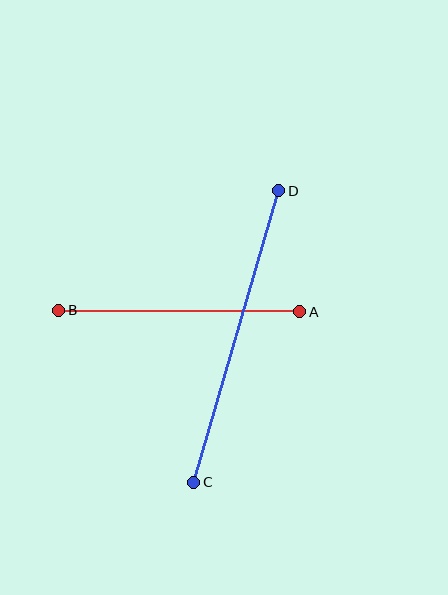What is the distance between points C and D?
The distance is approximately 304 pixels.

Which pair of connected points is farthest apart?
Points C and D are farthest apart.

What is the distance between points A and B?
The distance is approximately 241 pixels.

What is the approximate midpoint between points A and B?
The midpoint is at approximately (179, 311) pixels.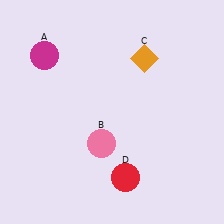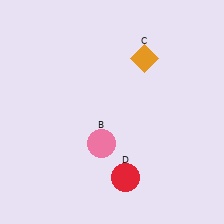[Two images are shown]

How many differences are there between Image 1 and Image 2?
There is 1 difference between the two images.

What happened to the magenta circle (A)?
The magenta circle (A) was removed in Image 2. It was in the top-left area of Image 1.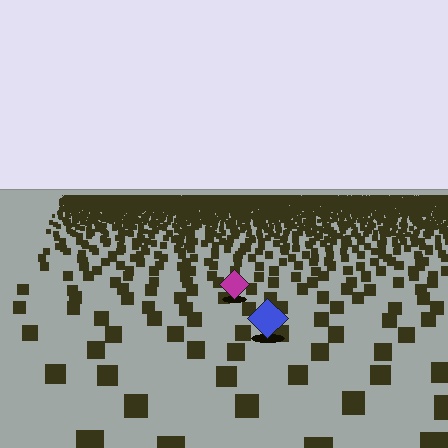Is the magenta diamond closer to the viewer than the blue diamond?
No. The blue diamond is closer — you can tell from the texture gradient: the ground texture is coarser near it.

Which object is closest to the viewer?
The blue diamond is closest. The texture marks near it are larger and more spread out.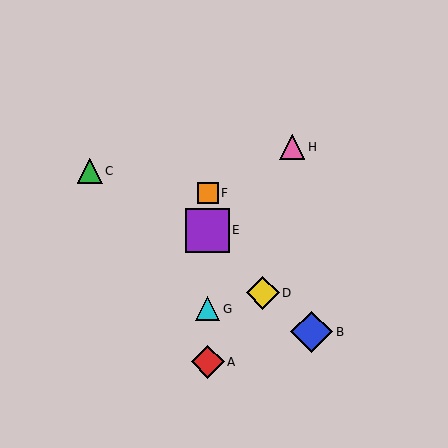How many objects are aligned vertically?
4 objects (A, E, F, G) are aligned vertically.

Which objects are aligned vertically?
Objects A, E, F, G are aligned vertically.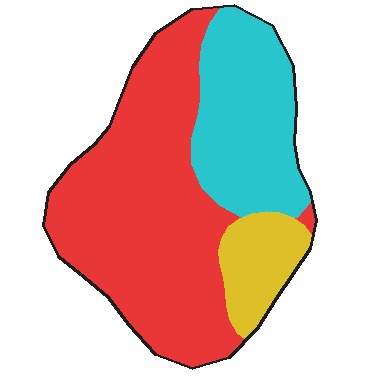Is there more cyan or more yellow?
Cyan.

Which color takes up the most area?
Red, at roughly 60%.